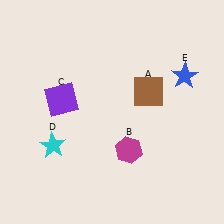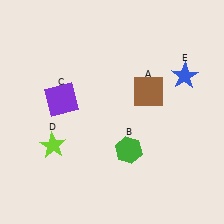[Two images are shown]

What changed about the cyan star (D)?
In Image 1, D is cyan. In Image 2, it changed to lime.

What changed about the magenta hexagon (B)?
In Image 1, B is magenta. In Image 2, it changed to green.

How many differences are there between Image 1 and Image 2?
There are 2 differences between the two images.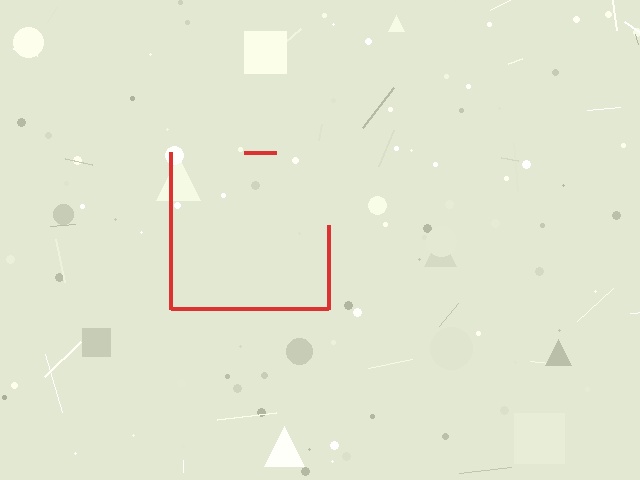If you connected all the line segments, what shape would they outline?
They would outline a square.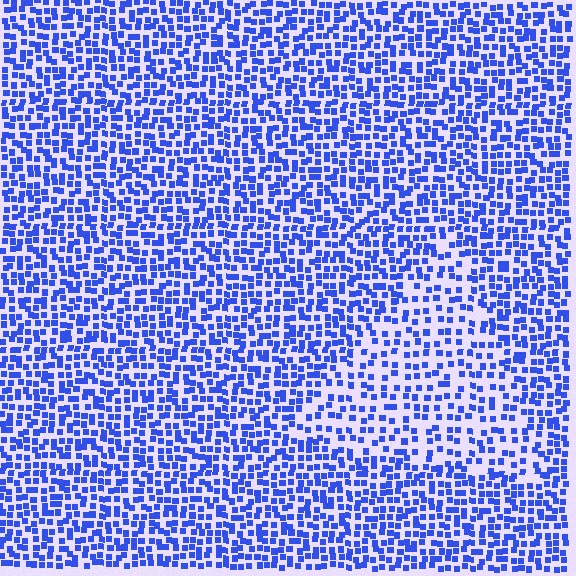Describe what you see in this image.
The image contains small blue elements arranged at two different densities. A triangle-shaped region is visible where the elements are less densely packed than the surrounding area.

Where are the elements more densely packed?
The elements are more densely packed outside the triangle boundary.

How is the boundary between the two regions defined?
The boundary is defined by a change in element density (approximately 1.7x ratio). All elements are the same color, size, and shape.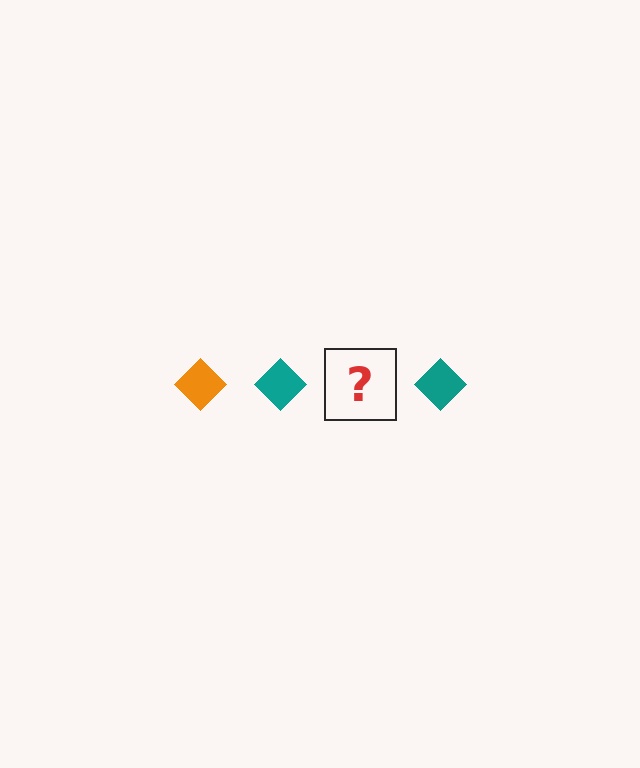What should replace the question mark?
The question mark should be replaced with an orange diamond.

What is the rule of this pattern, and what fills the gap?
The rule is that the pattern cycles through orange, teal diamonds. The gap should be filled with an orange diamond.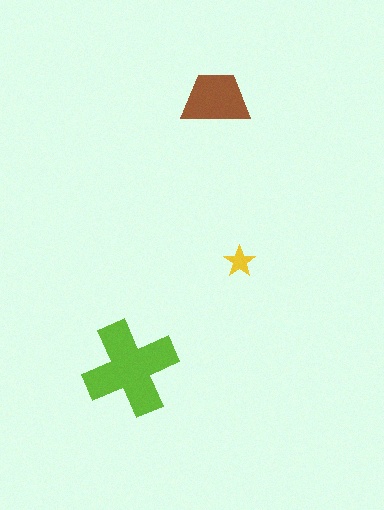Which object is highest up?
The brown trapezoid is topmost.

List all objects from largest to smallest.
The lime cross, the brown trapezoid, the yellow star.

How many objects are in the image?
There are 3 objects in the image.